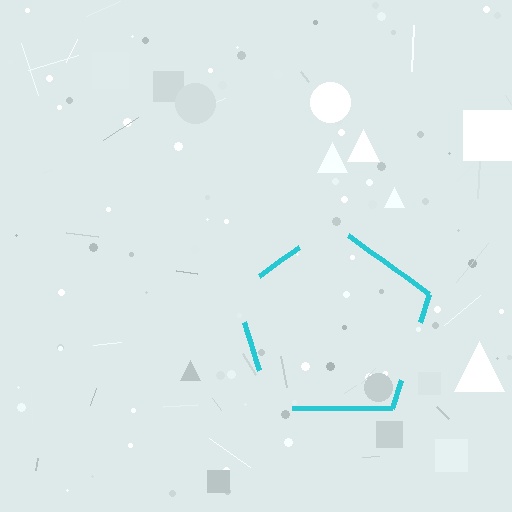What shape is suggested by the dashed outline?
The dashed outline suggests a pentagon.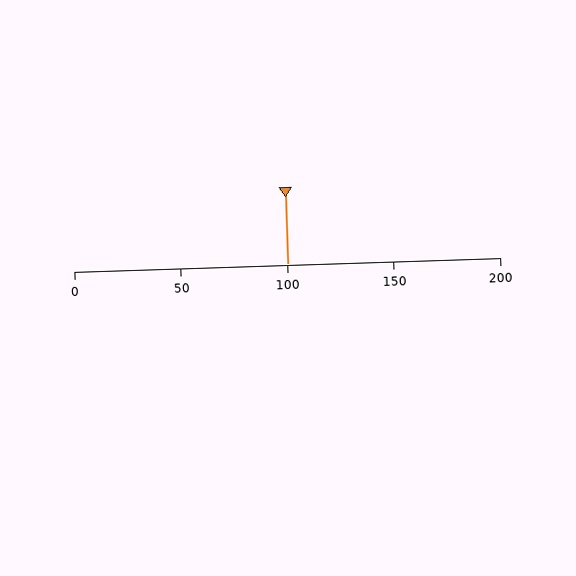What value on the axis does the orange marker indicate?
The marker indicates approximately 100.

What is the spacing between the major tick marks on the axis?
The major ticks are spaced 50 apart.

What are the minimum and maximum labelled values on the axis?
The axis runs from 0 to 200.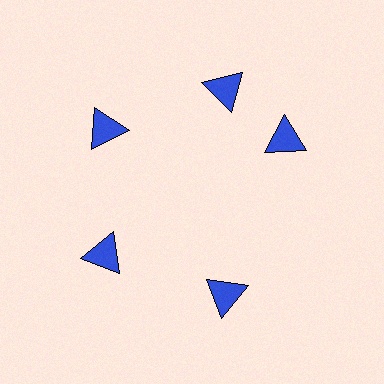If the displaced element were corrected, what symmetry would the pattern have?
It would have 5-fold rotational symmetry — the pattern would map onto itself every 72 degrees.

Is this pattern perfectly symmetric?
No. The 5 blue triangles are arranged in a ring, but one element near the 3 o'clock position is rotated out of alignment along the ring, breaking the 5-fold rotational symmetry.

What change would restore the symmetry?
The symmetry would be restored by rotating it back into even spacing with its neighbors so that all 5 triangles sit at equal angles and equal distance from the center.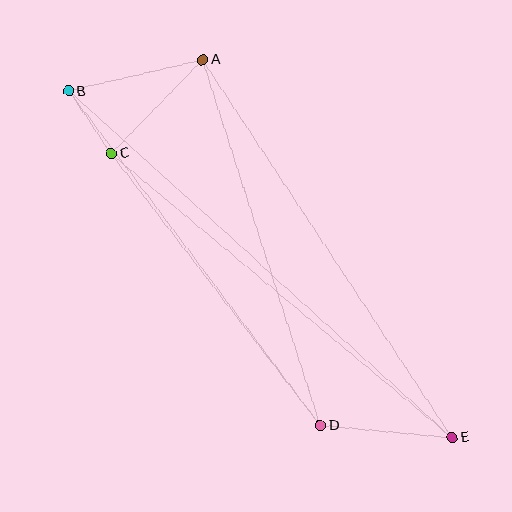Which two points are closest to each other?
Points B and C are closest to each other.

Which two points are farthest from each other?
Points B and E are farthest from each other.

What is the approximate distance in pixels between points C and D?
The distance between C and D is approximately 343 pixels.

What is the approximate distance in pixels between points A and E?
The distance between A and E is approximately 453 pixels.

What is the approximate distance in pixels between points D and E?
The distance between D and E is approximately 133 pixels.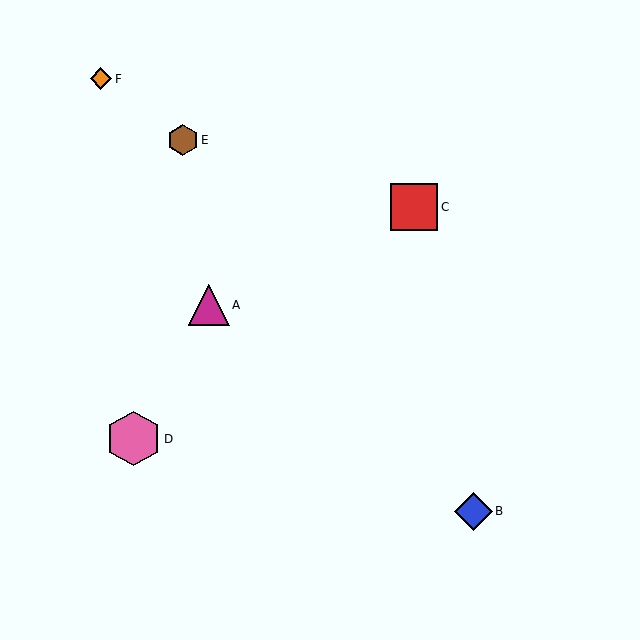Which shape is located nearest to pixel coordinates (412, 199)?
The red square (labeled C) at (414, 207) is nearest to that location.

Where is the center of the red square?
The center of the red square is at (414, 207).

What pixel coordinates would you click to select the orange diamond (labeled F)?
Click at (101, 79) to select the orange diamond F.